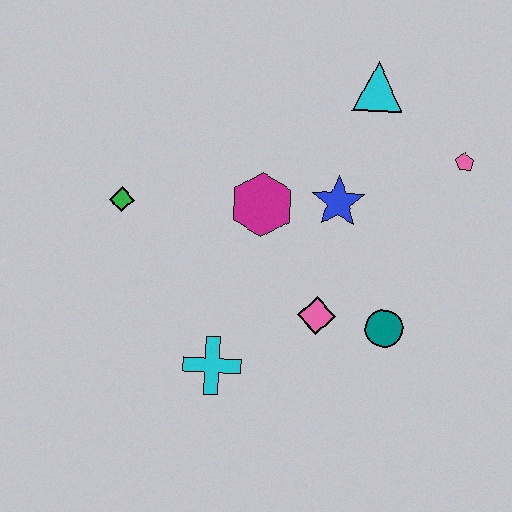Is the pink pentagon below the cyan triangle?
Yes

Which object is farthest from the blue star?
The green diamond is farthest from the blue star.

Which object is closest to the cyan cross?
The pink diamond is closest to the cyan cross.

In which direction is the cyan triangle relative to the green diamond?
The cyan triangle is to the right of the green diamond.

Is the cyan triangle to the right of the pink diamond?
Yes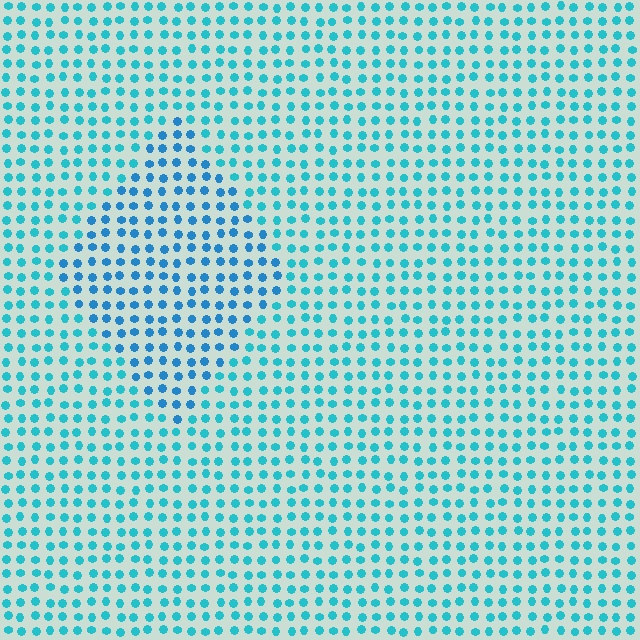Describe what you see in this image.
The image is filled with small cyan elements in a uniform arrangement. A diamond-shaped region is visible where the elements are tinted to a slightly different hue, forming a subtle color boundary.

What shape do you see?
I see a diamond.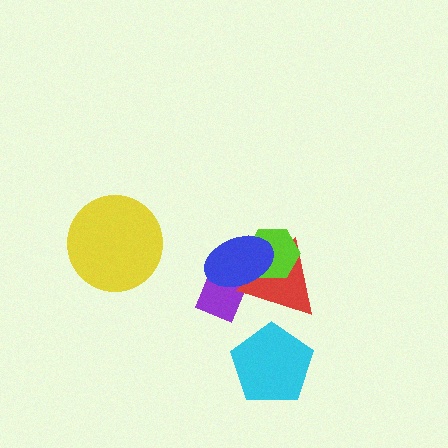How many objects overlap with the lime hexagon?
2 objects overlap with the lime hexagon.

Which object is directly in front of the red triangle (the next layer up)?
The lime hexagon is directly in front of the red triangle.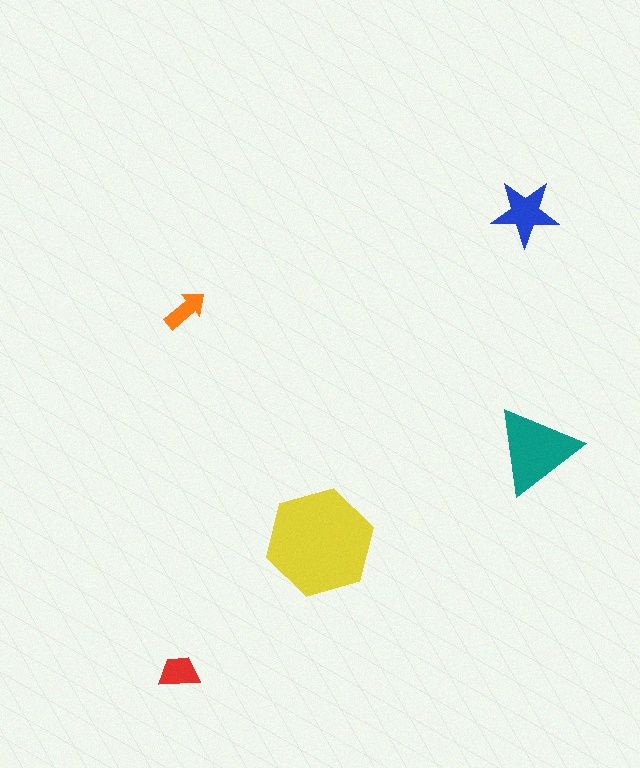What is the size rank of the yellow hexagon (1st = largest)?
1st.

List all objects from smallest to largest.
The orange arrow, the red trapezoid, the blue star, the teal triangle, the yellow hexagon.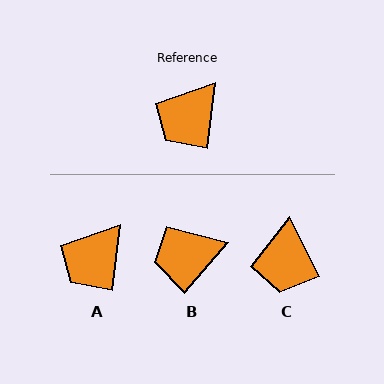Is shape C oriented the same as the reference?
No, it is off by about 33 degrees.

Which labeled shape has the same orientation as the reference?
A.